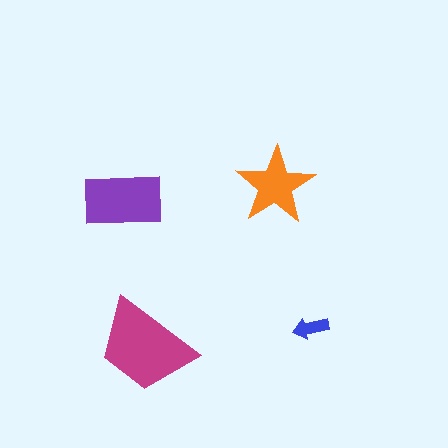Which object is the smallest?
The blue arrow.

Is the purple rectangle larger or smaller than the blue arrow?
Larger.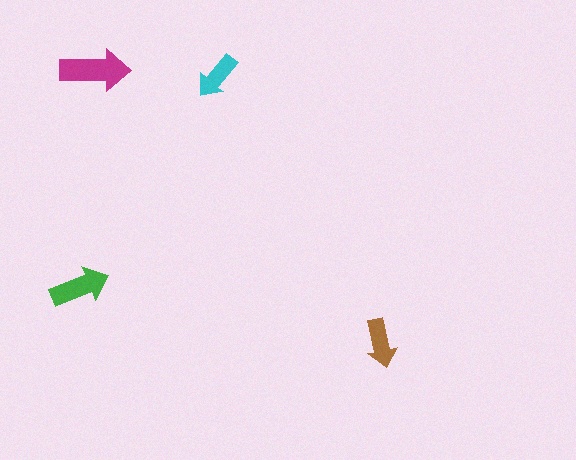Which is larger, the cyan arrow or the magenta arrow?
The magenta one.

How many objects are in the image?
There are 4 objects in the image.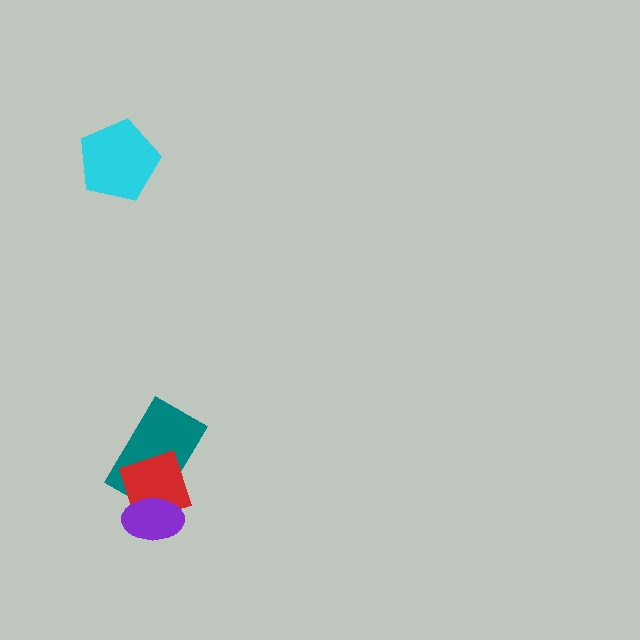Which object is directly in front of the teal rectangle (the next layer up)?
The red square is directly in front of the teal rectangle.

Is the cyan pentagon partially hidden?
No, no other shape covers it.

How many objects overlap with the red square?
2 objects overlap with the red square.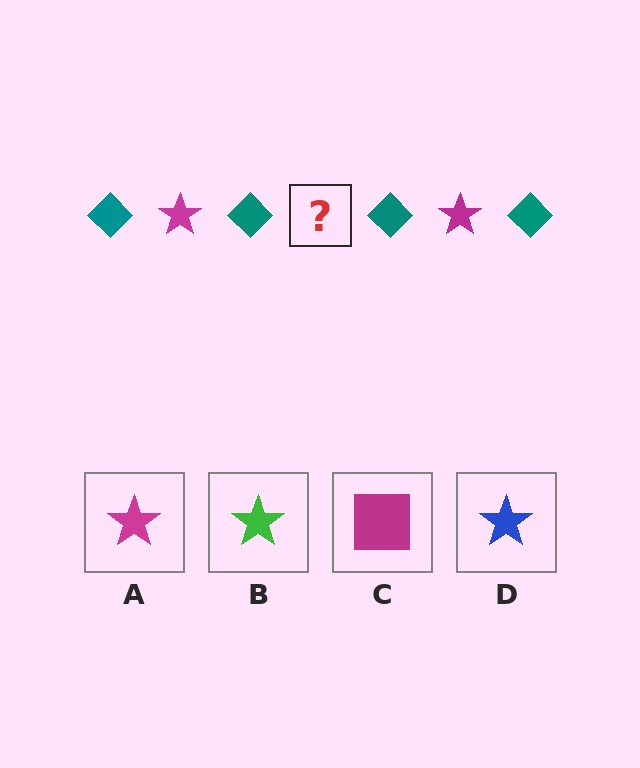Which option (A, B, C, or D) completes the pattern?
A.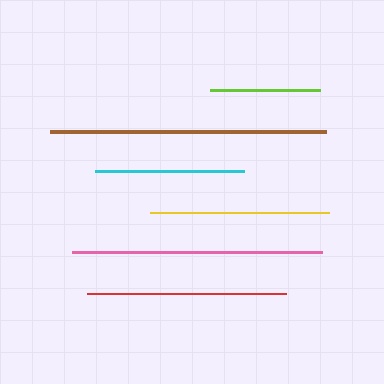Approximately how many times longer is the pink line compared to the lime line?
The pink line is approximately 2.3 times the length of the lime line.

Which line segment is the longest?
The brown line is the longest at approximately 276 pixels.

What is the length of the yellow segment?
The yellow segment is approximately 180 pixels long.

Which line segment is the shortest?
The lime line is the shortest at approximately 110 pixels.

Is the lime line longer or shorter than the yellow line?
The yellow line is longer than the lime line.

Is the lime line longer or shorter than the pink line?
The pink line is longer than the lime line.